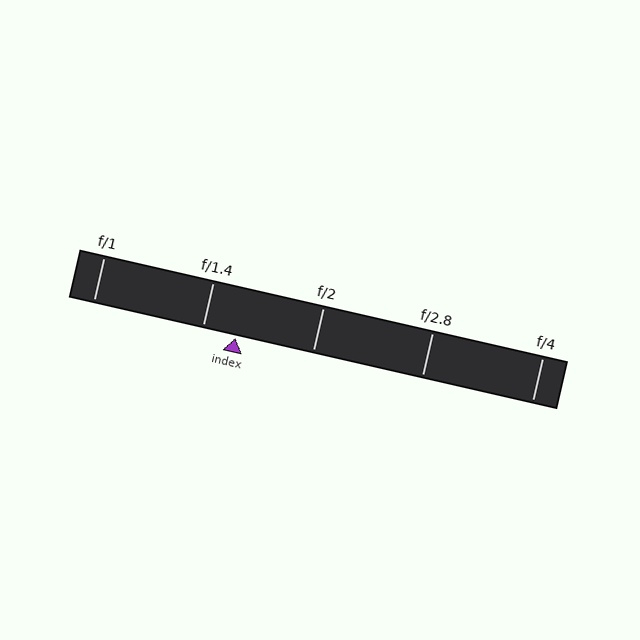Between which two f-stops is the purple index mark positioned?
The index mark is between f/1.4 and f/2.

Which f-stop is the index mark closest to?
The index mark is closest to f/1.4.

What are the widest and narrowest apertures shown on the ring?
The widest aperture shown is f/1 and the narrowest is f/4.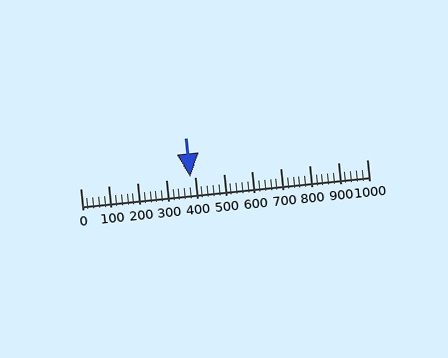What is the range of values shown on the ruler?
The ruler shows values from 0 to 1000.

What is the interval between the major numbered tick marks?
The major tick marks are spaced 100 units apart.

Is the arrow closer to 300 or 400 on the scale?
The arrow is closer to 400.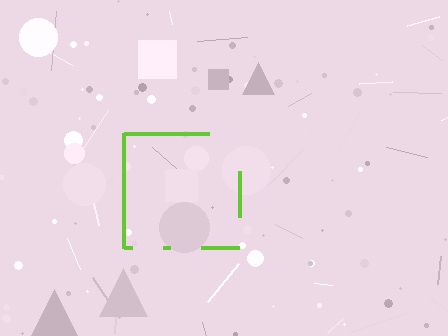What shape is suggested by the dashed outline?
The dashed outline suggests a square.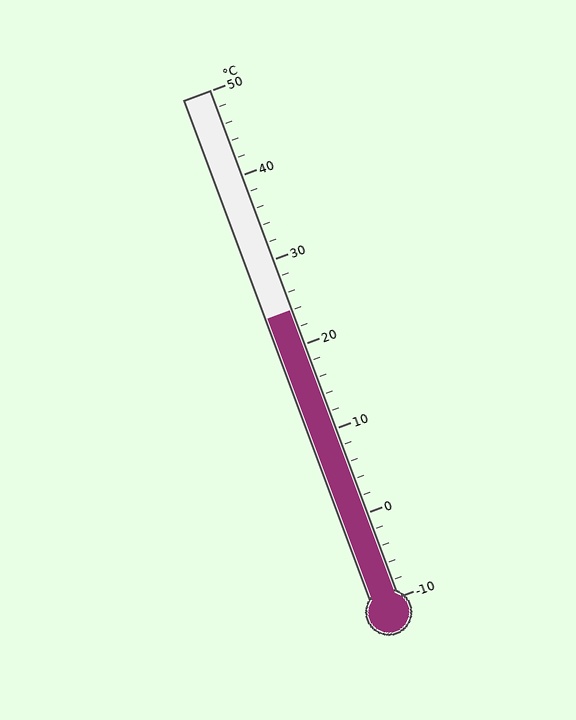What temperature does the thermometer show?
The thermometer shows approximately 24°C.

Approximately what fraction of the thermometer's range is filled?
The thermometer is filled to approximately 55% of its range.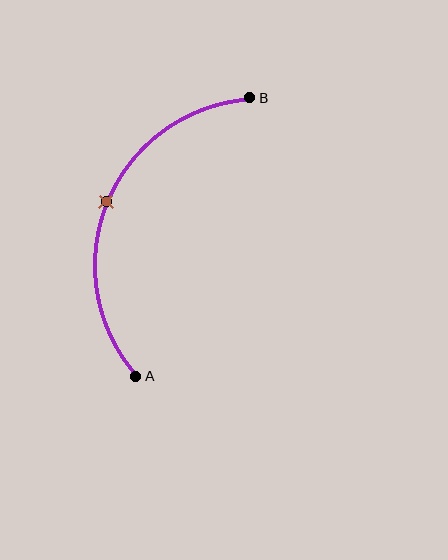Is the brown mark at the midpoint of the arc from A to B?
Yes. The brown mark lies on the arc at equal arc-length from both A and B — it is the arc midpoint.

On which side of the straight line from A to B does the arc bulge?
The arc bulges to the left of the straight line connecting A and B.